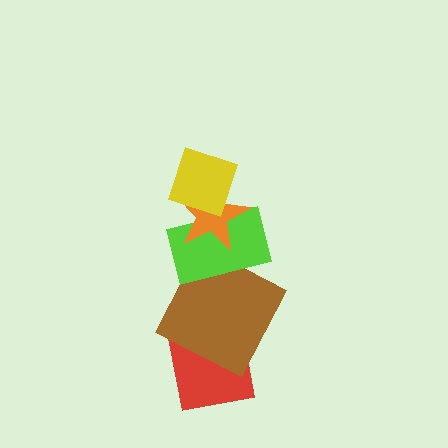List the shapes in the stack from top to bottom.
From top to bottom: the yellow diamond, the orange star, the lime rectangle, the brown square, the red square.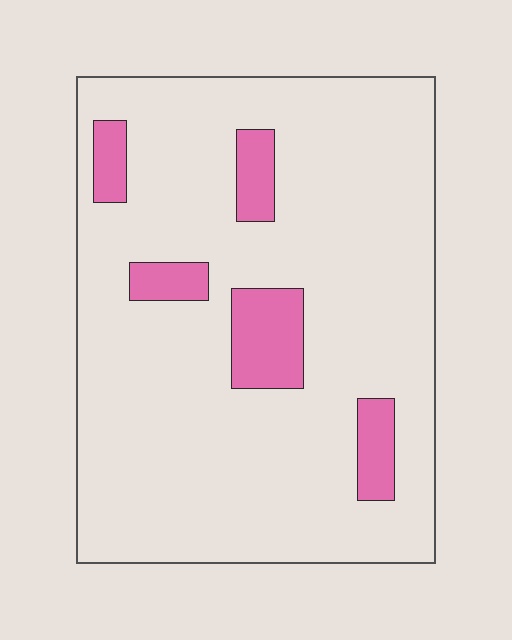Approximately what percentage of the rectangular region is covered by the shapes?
Approximately 10%.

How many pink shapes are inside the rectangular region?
5.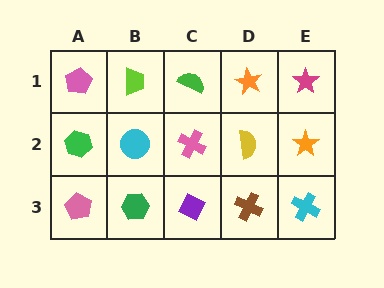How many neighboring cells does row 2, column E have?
3.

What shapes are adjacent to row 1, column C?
A pink cross (row 2, column C), a lime trapezoid (row 1, column B), an orange star (row 1, column D).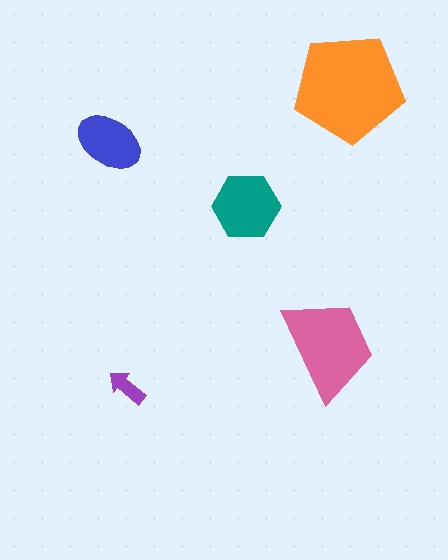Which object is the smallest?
The purple arrow.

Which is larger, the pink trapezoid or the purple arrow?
The pink trapezoid.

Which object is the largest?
The orange pentagon.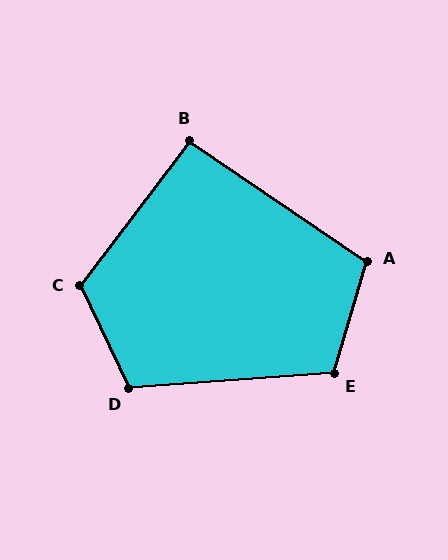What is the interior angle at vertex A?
Approximately 108 degrees (obtuse).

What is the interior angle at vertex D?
Approximately 111 degrees (obtuse).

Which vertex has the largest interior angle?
C, at approximately 118 degrees.